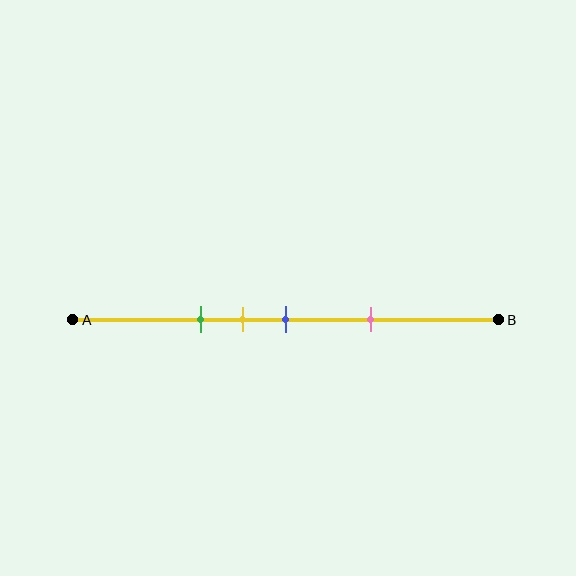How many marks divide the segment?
There are 4 marks dividing the segment.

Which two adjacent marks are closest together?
The yellow and blue marks are the closest adjacent pair.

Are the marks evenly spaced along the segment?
No, the marks are not evenly spaced.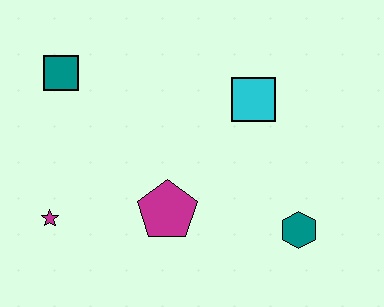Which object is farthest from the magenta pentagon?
The teal square is farthest from the magenta pentagon.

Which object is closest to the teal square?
The magenta star is closest to the teal square.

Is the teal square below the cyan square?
No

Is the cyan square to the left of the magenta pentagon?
No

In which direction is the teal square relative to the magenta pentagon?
The teal square is above the magenta pentagon.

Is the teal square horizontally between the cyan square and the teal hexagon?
No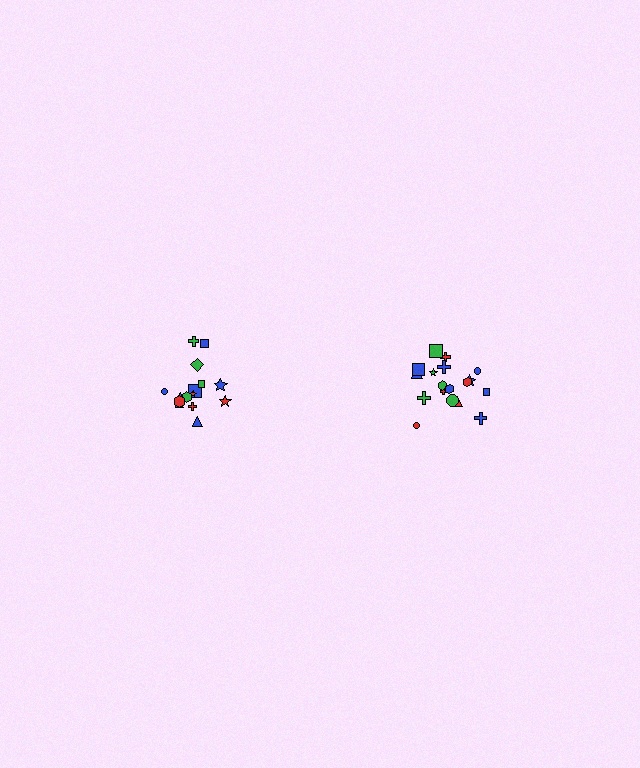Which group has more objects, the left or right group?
The right group.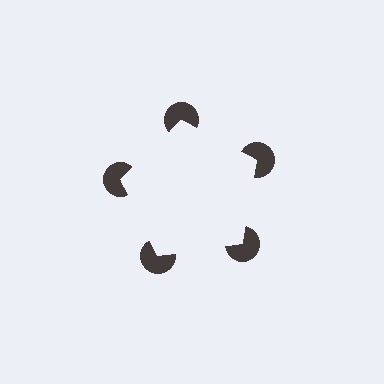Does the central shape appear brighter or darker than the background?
It typically appears slightly brighter than the background, even though no actual brightness change is drawn.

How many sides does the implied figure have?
5 sides.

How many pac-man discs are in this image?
There are 5 — one at each vertex of the illusory pentagon.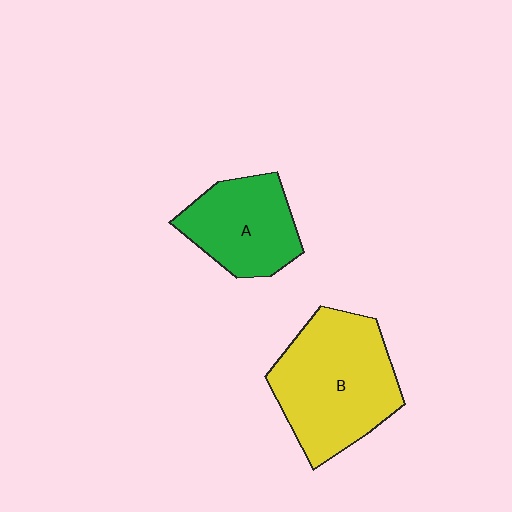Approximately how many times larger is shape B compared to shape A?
Approximately 1.5 times.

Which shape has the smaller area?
Shape A (green).